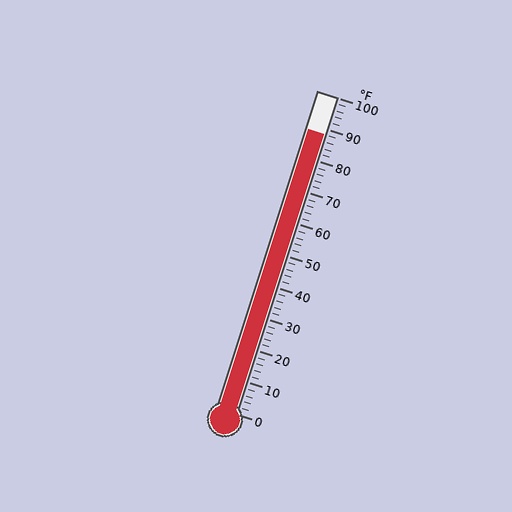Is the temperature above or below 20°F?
The temperature is above 20°F.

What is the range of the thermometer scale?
The thermometer scale ranges from 0°F to 100°F.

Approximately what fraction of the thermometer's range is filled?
The thermometer is filled to approximately 90% of its range.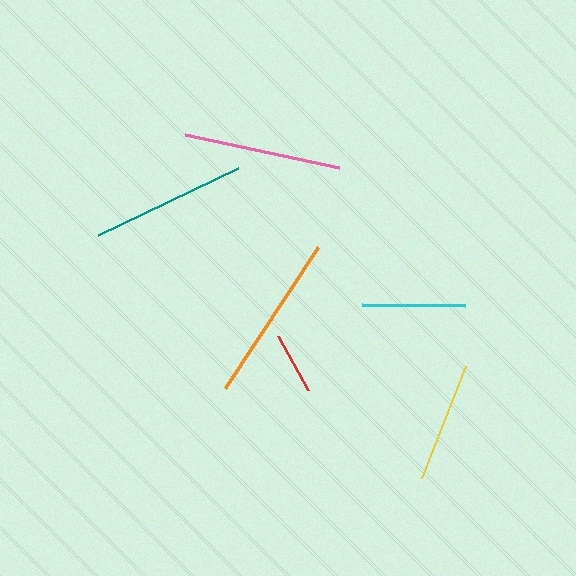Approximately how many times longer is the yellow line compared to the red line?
The yellow line is approximately 2.0 times the length of the red line.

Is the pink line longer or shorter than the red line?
The pink line is longer than the red line.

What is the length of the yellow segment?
The yellow segment is approximately 121 pixels long.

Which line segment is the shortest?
The red line is the shortest at approximately 62 pixels.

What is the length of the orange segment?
The orange segment is approximately 169 pixels long.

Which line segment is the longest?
The orange line is the longest at approximately 169 pixels.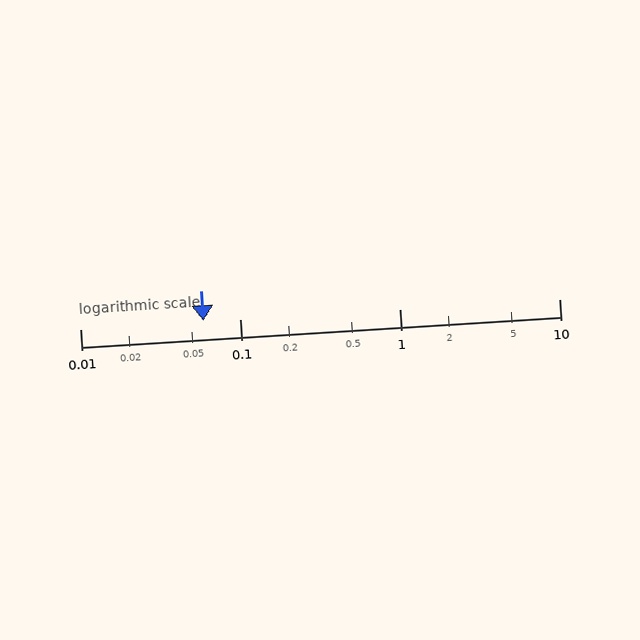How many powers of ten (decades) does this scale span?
The scale spans 3 decades, from 0.01 to 10.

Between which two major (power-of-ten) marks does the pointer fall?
The pointer is between 0.01 and 0.1.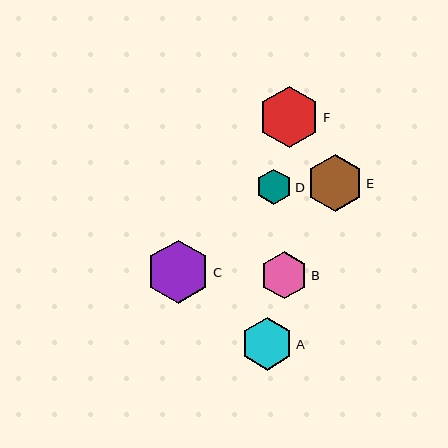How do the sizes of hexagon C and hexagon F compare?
Hexagon C and hexagon F are approximately the same size.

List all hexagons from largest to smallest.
From largest to smallest: C, F, E, A, B, D.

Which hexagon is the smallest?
Hexagon D is the smallest with a size of approximately 36 pixels.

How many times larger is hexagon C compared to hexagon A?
Hexagon C is approximately 1.2 times the size of hexagon A.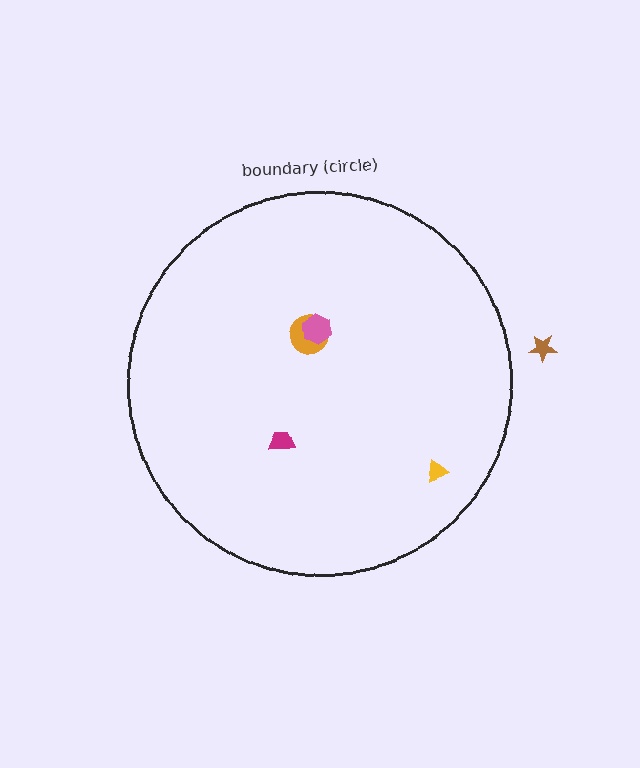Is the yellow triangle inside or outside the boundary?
Inside.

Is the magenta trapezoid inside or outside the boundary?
Inside.